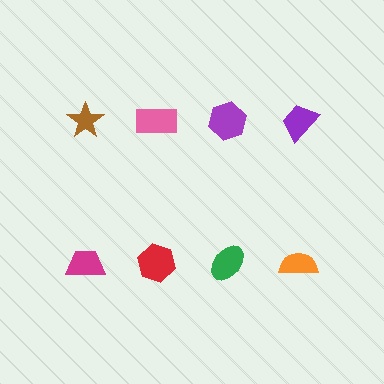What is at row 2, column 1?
A magenta trapezoid.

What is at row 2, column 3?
A green ellipse.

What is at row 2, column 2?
A red hexagon.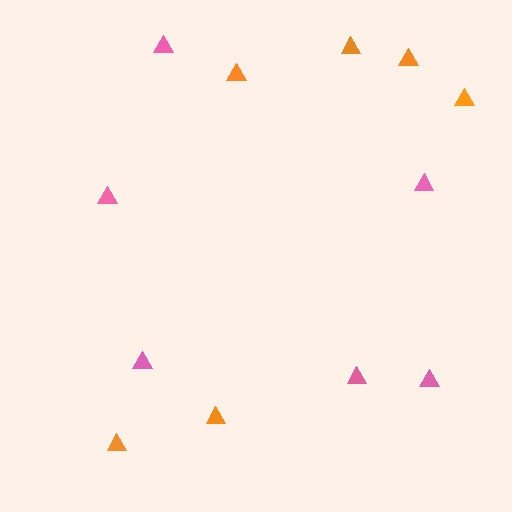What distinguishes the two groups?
There are 2 groups: one group of pink triangles (6) and one group of orange triangles (6).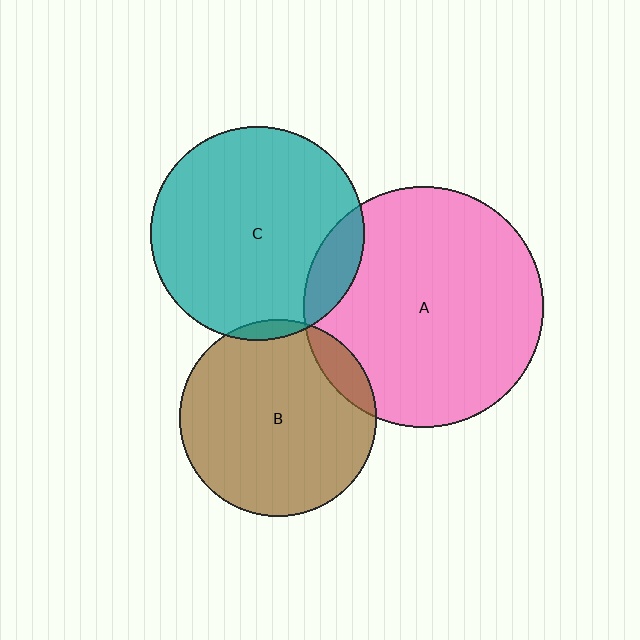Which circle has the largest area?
Circle A (pink).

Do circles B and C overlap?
Yes.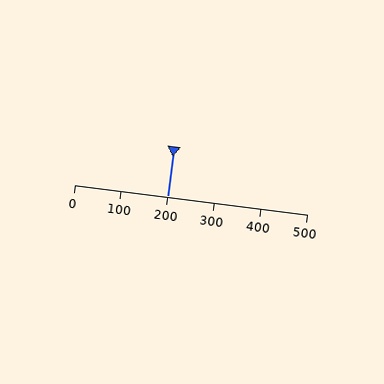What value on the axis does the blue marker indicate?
The marker indicates approximately 200.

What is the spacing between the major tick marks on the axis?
The major ticks are spaced 100 apart.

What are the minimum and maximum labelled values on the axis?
The axis runs from 0 to 500.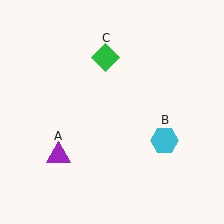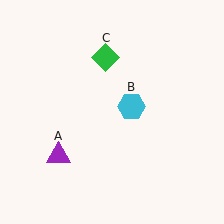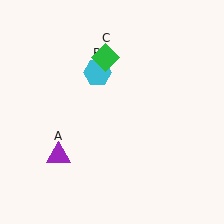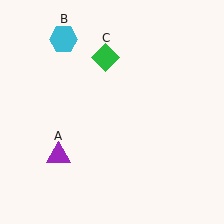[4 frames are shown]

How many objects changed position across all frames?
1 object changed position: cyan hexagon (object B).